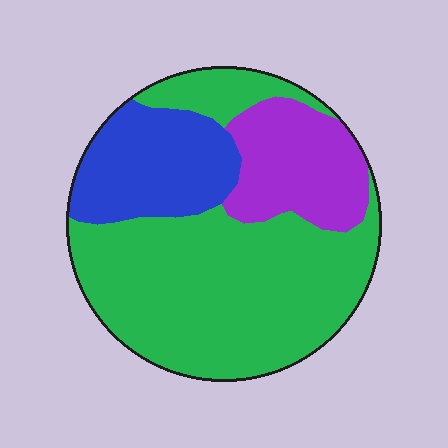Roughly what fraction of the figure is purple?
Purple takes up about one fifth (1/5) of the figure.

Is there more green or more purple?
Green.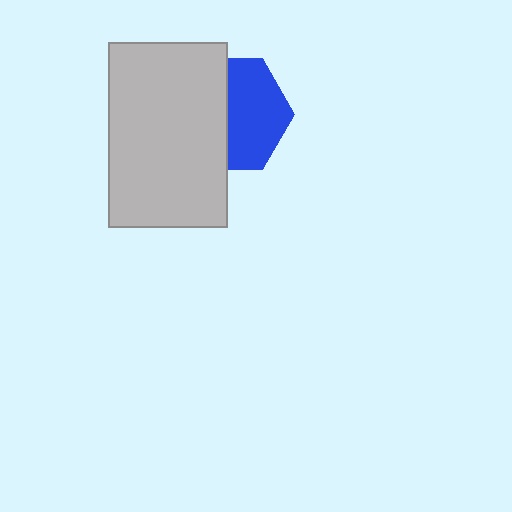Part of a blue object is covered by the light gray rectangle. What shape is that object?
It is a hexagon.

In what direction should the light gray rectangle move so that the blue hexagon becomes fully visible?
The light gray rectangle should move left. That is the shortest direction to clear the overlap and leave the blue hexagon fully visible.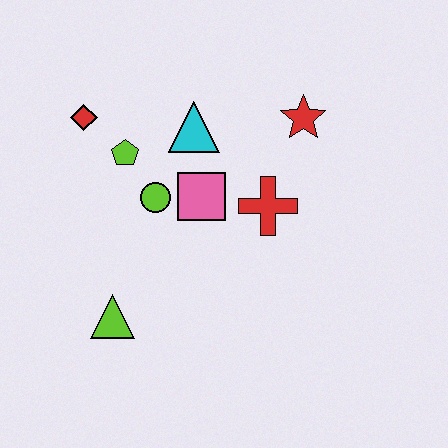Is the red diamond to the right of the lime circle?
No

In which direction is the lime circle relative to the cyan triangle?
The lime circle is below the cyan triangle.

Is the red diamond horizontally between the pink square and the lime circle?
No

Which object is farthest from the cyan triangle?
The lime triangle is farthest from the cyan triangle.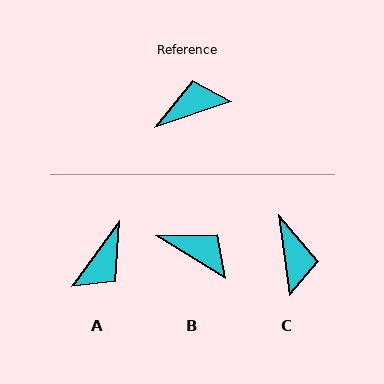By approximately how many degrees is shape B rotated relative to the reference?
Approximately 50 degrees clockwise.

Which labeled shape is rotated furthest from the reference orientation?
A, about 145 degrees away.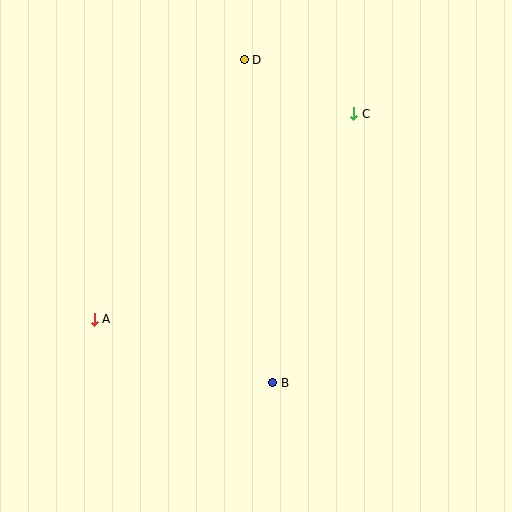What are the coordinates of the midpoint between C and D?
The midpoint between C and D is at (299, 87).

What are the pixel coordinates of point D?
Point D is at (244, 60).